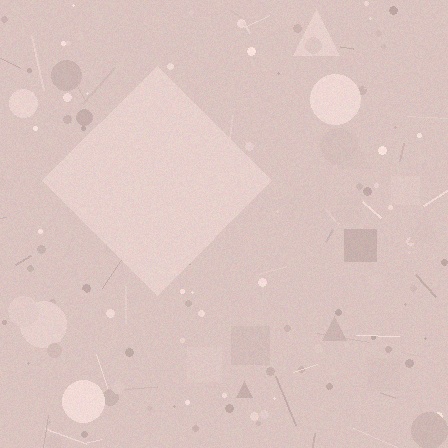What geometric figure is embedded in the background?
A diamond is embedded in the background.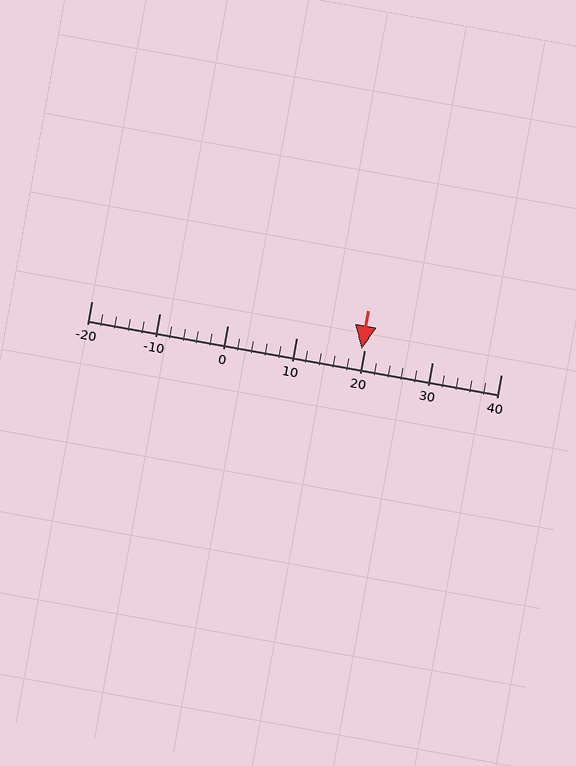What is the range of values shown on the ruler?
The ruler shows values from -20 to 40.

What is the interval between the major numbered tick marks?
The major tick marks are spaced 10 units apart.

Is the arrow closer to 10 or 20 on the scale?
The arrow is closer to 20.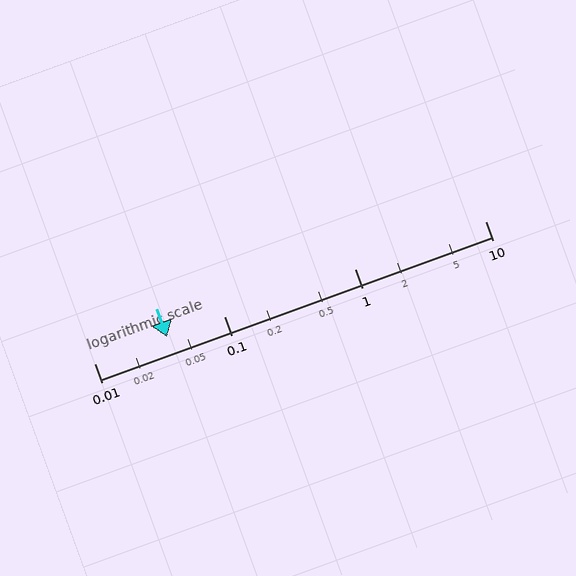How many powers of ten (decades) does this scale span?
The scale spans 3 decades, from 0.01 to 10.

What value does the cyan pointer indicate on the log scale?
The pointer indicates approximately 0.036.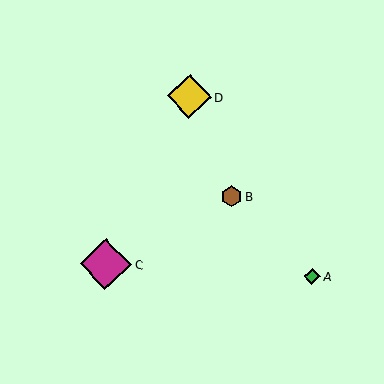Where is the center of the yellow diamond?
The center of the yellow diamond is at (189, 96).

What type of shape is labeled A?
Shape A is a green diamond.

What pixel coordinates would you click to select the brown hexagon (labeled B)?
Click at (232, 196) to select the brown hexagon B.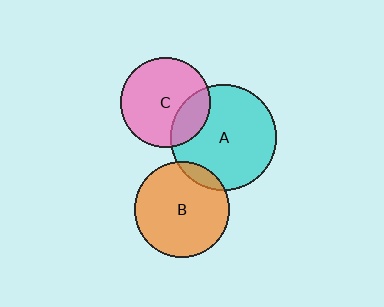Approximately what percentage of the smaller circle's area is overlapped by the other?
Approximately 10%.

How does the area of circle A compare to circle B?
Approximately 1.2 times.